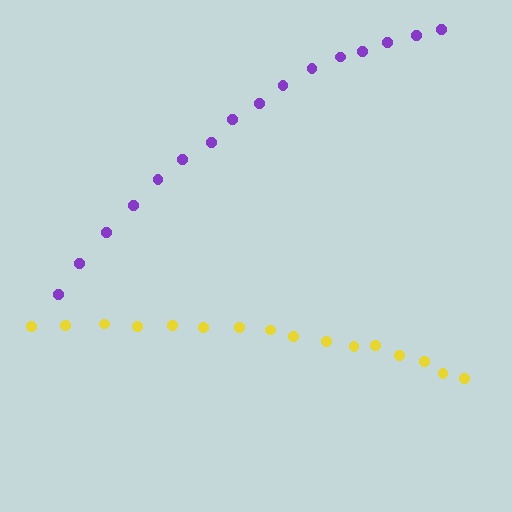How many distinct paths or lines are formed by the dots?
There are 2 distinct paths.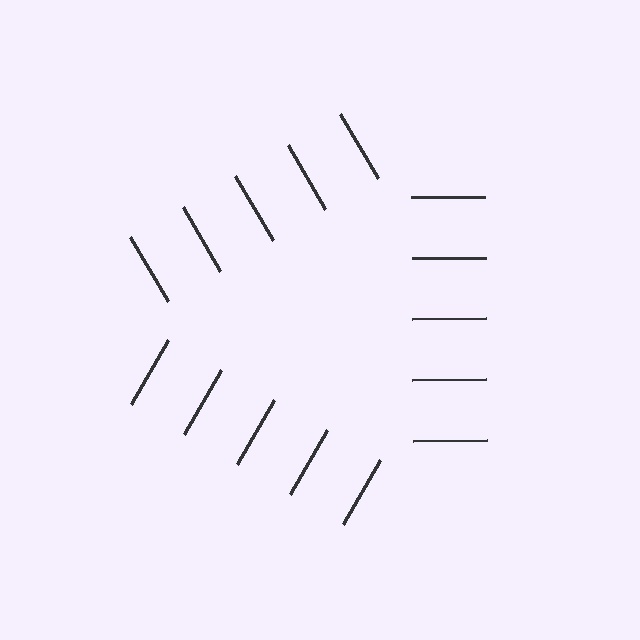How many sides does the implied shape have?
3 sides — the line-ends trace a triangle.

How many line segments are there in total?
15 — 5 along each of the 3 edges.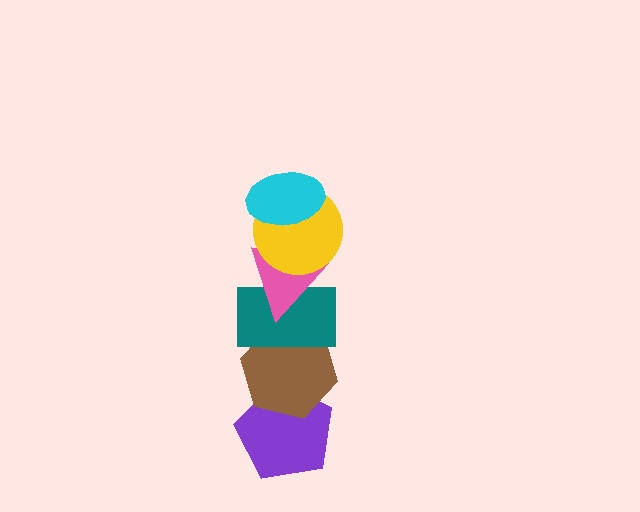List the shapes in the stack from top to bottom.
From top to bottom: the cyan ellipse, the yellow circle, the pink triangle, the teal rectangle, the brown hexagon, the purple pentagon.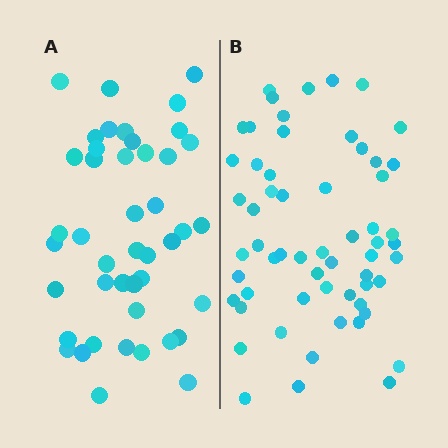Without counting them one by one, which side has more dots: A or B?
Region B (the right region) has more dots.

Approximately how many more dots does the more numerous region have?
Region B has approximately 15 more dots than region A.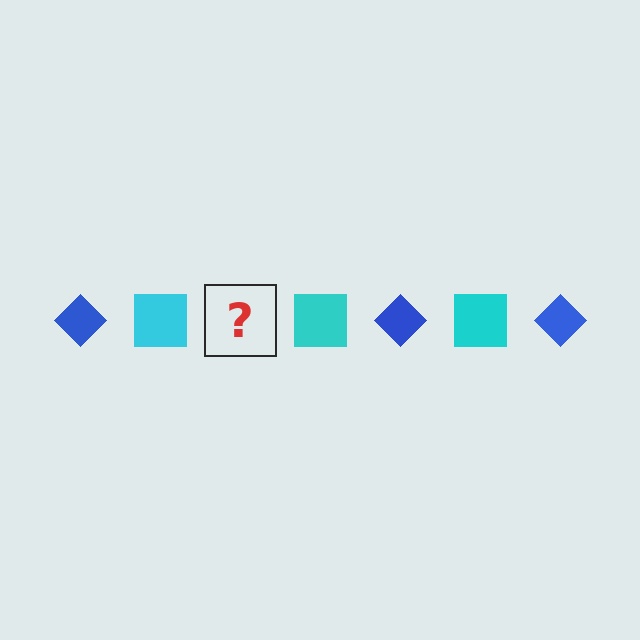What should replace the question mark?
The question mark should be replaced with a blue diamond.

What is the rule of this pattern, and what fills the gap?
The rule is that the pattern alternates between blue diamond and cyan square. The gap should be filled with a blue diamond.